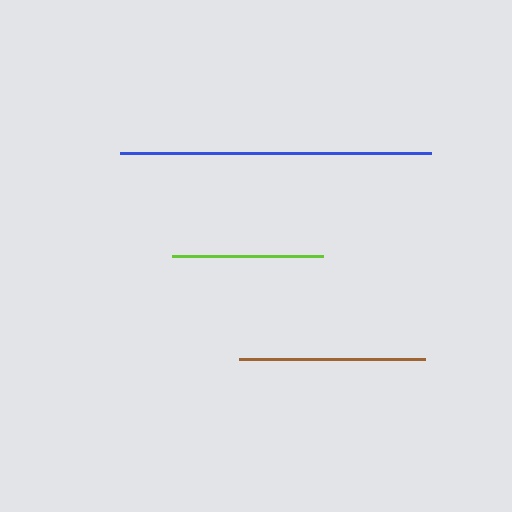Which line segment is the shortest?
The lime line is the shortest at approximately 151 pixels.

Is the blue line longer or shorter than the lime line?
The blue line is longer than the lime line.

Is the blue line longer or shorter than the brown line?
The blue line is longer than the brown line.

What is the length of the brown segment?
The brown segment is approximately 185 pixels long.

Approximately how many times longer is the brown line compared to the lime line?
The brown line is approximately 1.2 times the length of the lime line.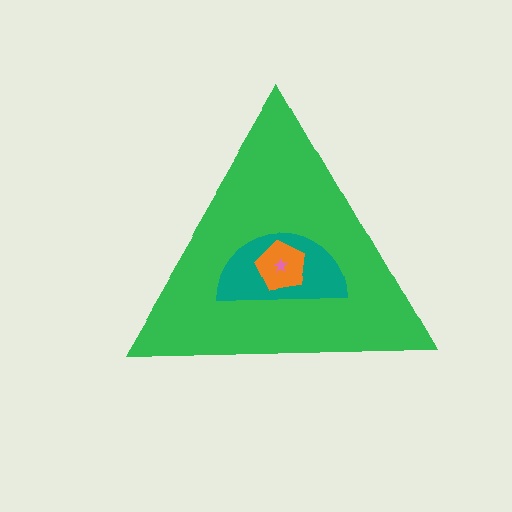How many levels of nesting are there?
4.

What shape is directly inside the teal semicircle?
The orange pentagon.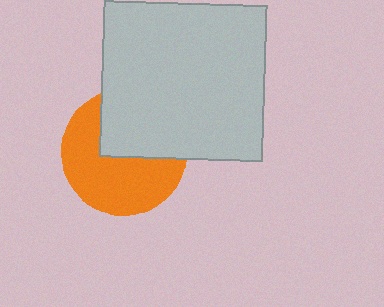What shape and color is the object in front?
The object in front is a light gray rectangle.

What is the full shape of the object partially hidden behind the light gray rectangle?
The partially hidden object is an orange circle.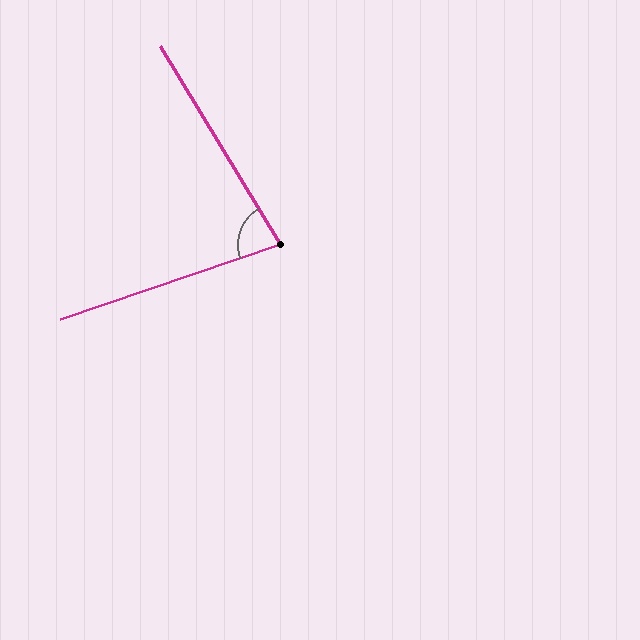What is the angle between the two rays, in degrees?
Approximately 78 degrees.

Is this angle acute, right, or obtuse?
It is acute.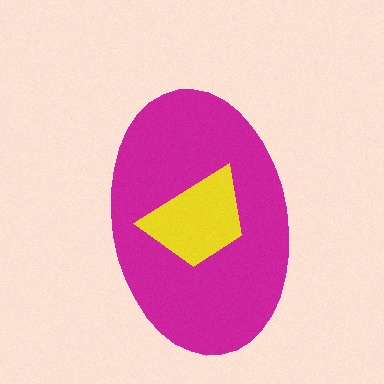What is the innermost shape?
The yellow trapezoid.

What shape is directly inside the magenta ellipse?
The yellow trapezoid.